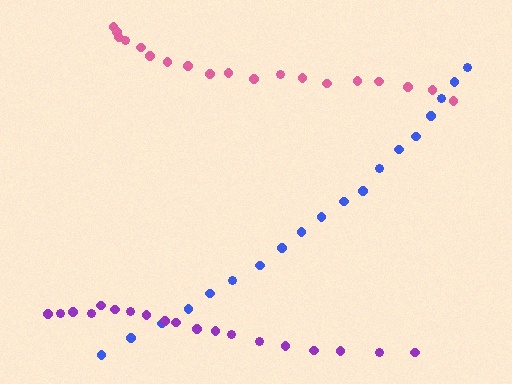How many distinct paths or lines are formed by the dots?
There are 3 distinct paths.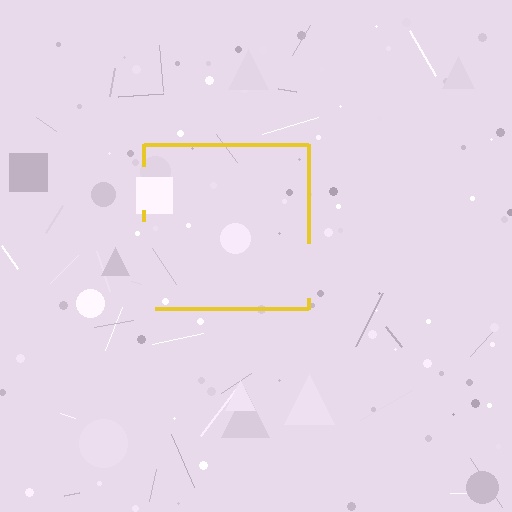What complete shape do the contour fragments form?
The contour fragments form a square.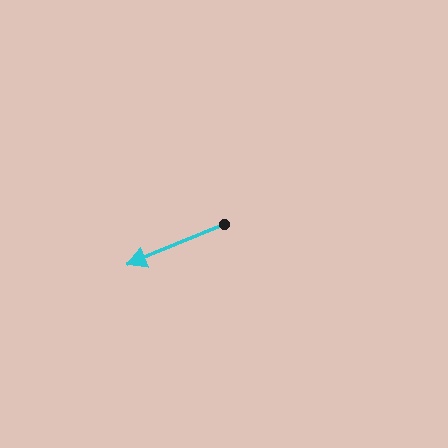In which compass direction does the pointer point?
Southwest.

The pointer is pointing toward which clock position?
Roughly 8 o'clock.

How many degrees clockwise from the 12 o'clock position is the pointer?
Approximately 247 degrees.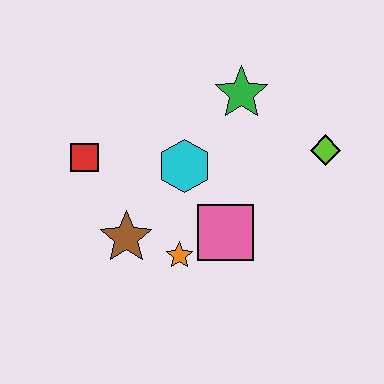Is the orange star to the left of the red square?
No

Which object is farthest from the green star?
The brown star is farthest from the green star.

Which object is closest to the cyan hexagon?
The pink square is closest to the cyan hexagon.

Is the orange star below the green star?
Yes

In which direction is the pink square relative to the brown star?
The pink square is to the right of the brown star.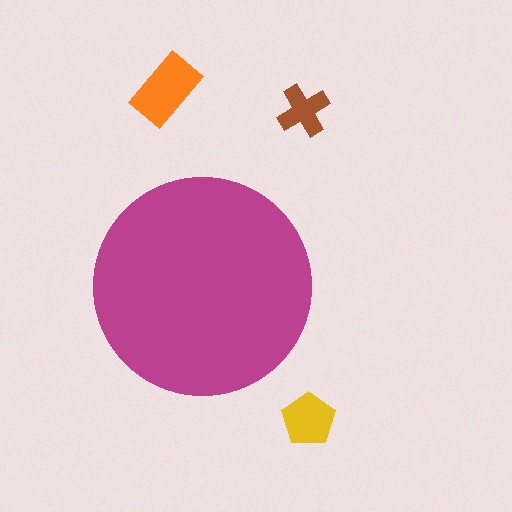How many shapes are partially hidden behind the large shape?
0 shapes are partially hidden.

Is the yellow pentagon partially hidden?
No, the yellow pentagon is fully visible.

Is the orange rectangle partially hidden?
No, the orange rectangle is fully visible.